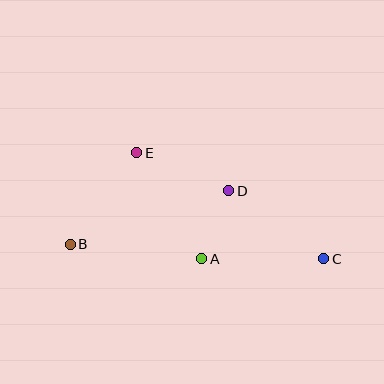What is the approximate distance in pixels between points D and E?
The distance between D and E is approximately 100 pixels.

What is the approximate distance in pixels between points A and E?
The distance between A and E is approximately 124 pixels.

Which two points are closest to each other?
Points A and D are closest to each other.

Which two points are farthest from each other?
Points B and C are farthest from each other.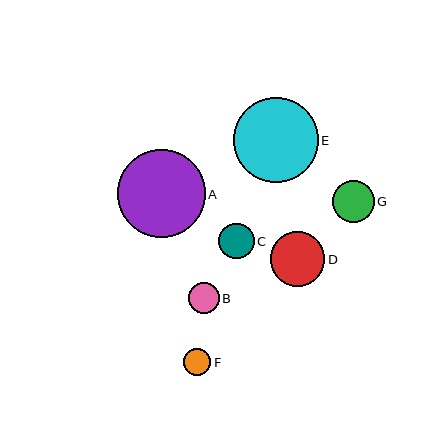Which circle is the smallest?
Circle F is the smallest with a size of approximately 27 pixels.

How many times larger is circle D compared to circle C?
Circle D is approximately 1.5 times the size of circle C.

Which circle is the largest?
Circle A is the largest with a size of approximately 88 pixels.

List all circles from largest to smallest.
From largest to smallest: A, E, D, G, C, B, F.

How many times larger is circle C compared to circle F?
Circle C is approximately 1.3 times the size of circle F.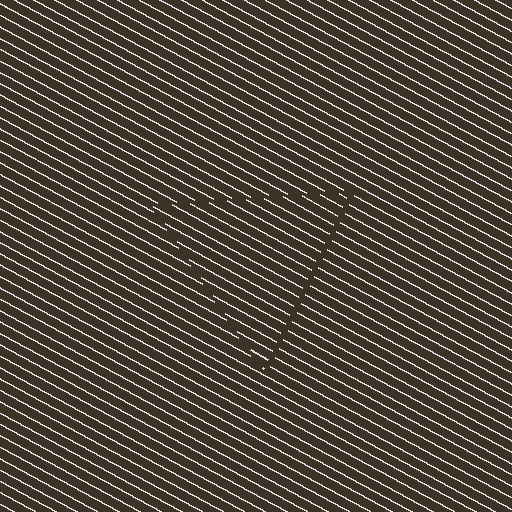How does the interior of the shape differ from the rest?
The interior of the shape contains the same grating, shifted by half a period — the contour is defined by the phase discontinuity where line-ends from the inner and outer gratings abut.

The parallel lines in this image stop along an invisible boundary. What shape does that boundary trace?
An illusory triangle. The interior of the shape contains the same grating, shifted by half a period — the contour is defined by the phase discontinuity where line-ends from the inner and outer gratings abut.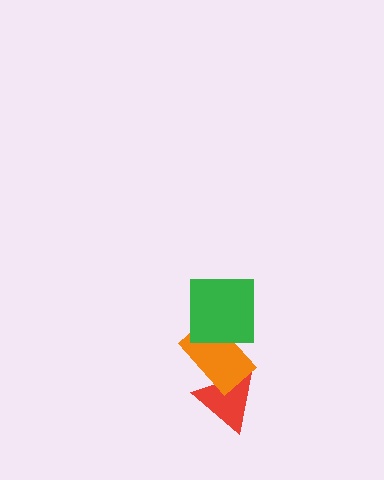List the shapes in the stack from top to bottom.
From top to bottom: the green square, the orange rectangle, the red triangle.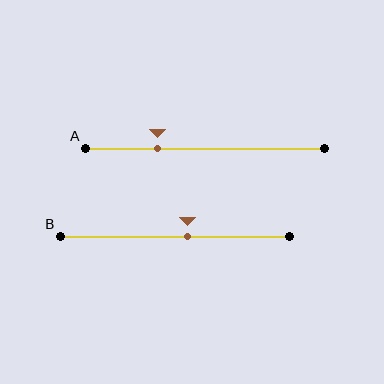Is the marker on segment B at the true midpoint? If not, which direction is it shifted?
No, the marker on segment B is shifted to the right by about 5% of the segment length.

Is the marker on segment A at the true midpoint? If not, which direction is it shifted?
No, the marker on segment A is shifted to the left by about 19% of the segment length.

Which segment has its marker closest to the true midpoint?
Segment B has its marker closest to the true midpoint.